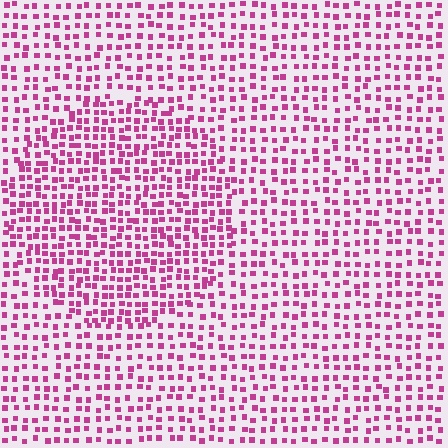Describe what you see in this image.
The image contains small magenta elements arranged at two different densities. A circle-shaped region is visible where the elements are more densely packed than the surrounding area.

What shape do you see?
I see a circle.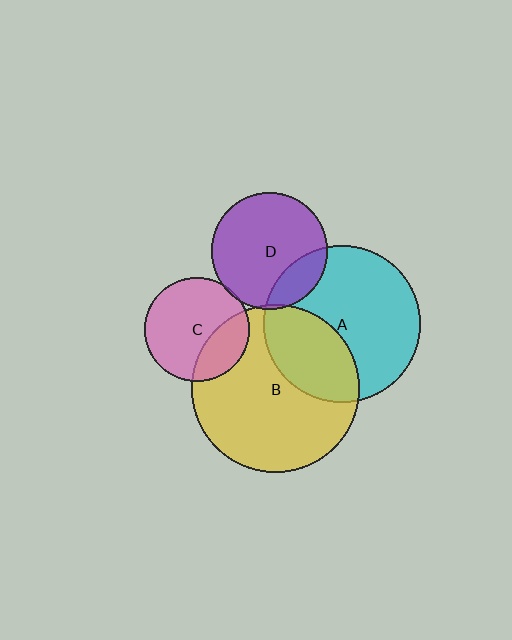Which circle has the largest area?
Circle B (yellow).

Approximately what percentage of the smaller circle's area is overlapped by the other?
Approximately 35%.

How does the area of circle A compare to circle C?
Approximately 2.3 times.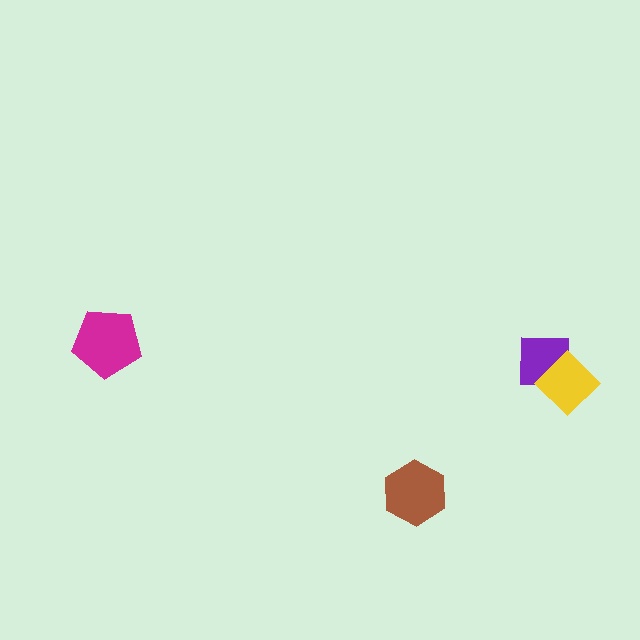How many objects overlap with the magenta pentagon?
0 objects overlap with the magenta pentagon.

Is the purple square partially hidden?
Yes, it is partially covered by another shape.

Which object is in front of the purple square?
The yellow diamond is in front of the purple square.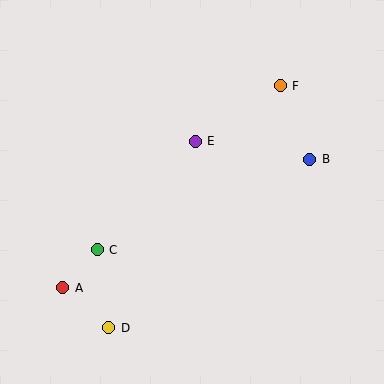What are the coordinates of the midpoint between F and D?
The midpoint between F and D is at (194, 207).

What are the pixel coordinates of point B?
Point B is at (310, 159).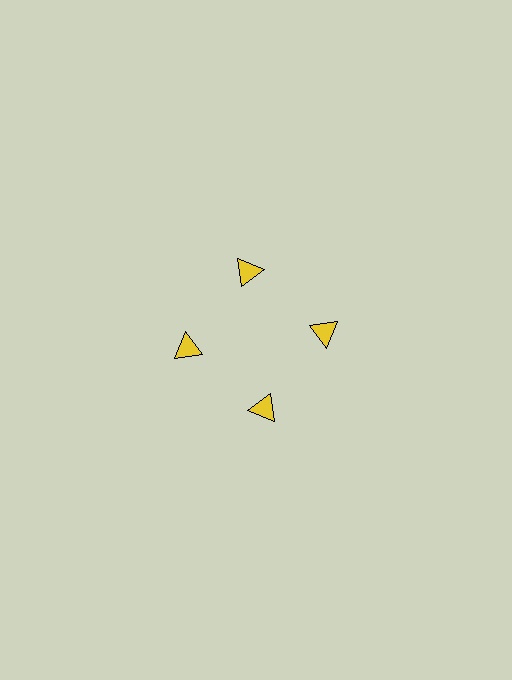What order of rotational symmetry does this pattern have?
This pattern has 4-fold rotational symmetry.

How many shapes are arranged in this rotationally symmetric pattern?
There are 4 shapes, arranged in 4 groups of 1.